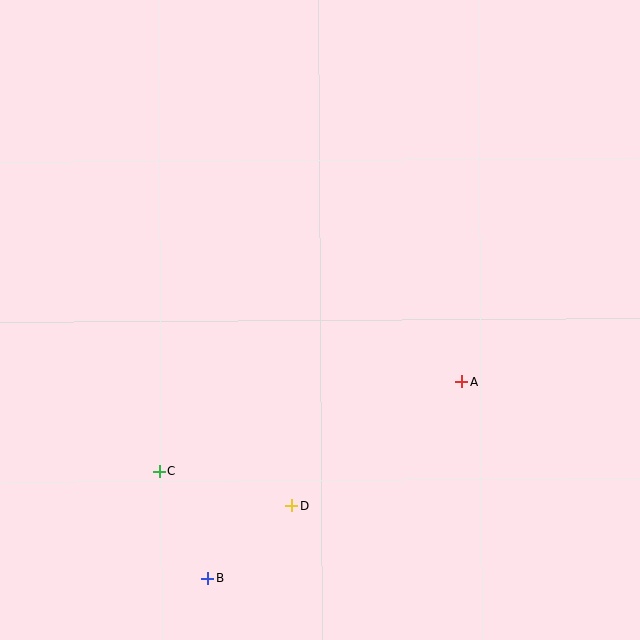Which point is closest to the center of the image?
Point A at (462, 382) is closest to the center.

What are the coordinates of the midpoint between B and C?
The midpoint between B and C is at (183, 524).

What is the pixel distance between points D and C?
The distance between D and C is 137 pixels.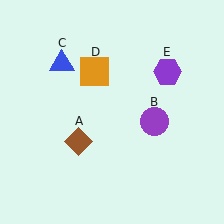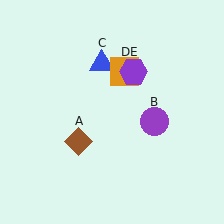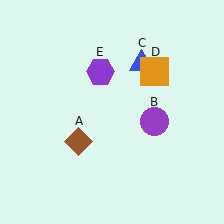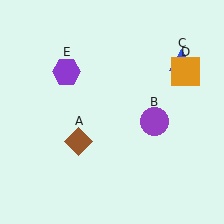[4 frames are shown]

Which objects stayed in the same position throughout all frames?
Brown diamond (object A) and purple circle (object B) remained stationary.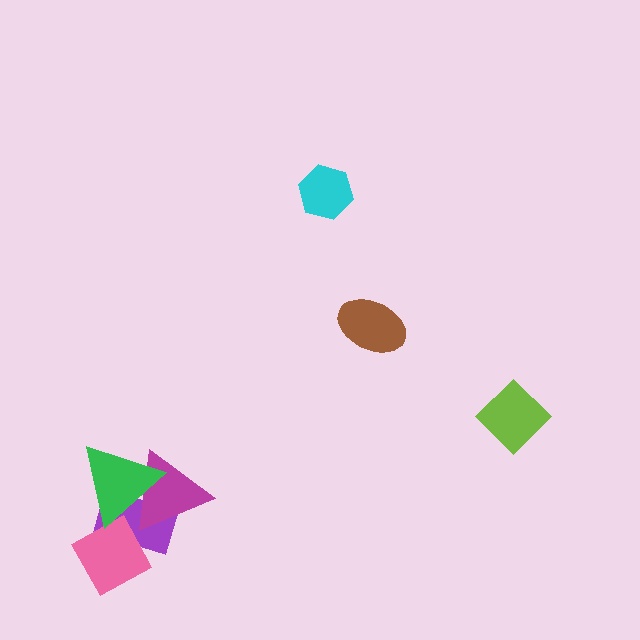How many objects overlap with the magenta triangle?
2 objects overlap with the magenta triangle.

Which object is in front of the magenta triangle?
The green triangle is in front of the magenta triangle.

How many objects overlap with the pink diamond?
2 objects overlap with the pink diamond.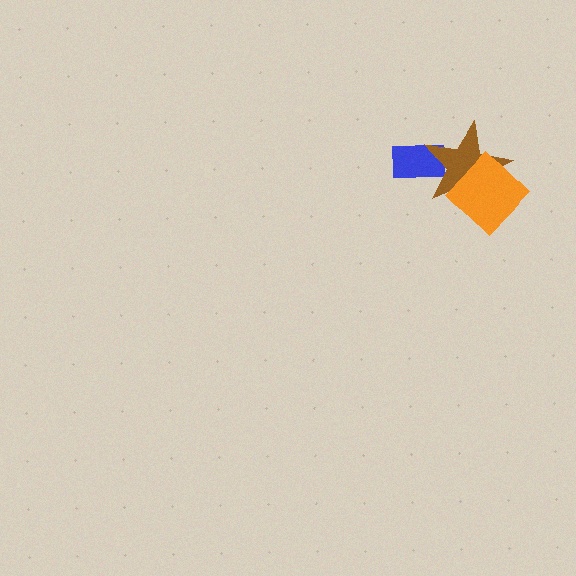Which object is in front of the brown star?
The orange diamond is in front of the brown star.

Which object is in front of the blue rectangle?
The brown star is in front of the blue rectangle.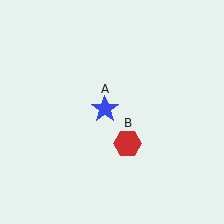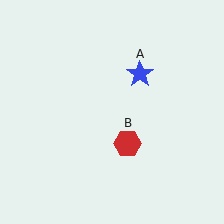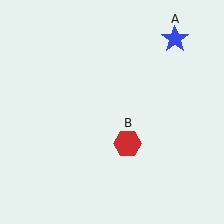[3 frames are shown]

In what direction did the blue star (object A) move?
The blue star (object A) moved up and to the right.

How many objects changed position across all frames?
1 object changed position: blue star (object A).